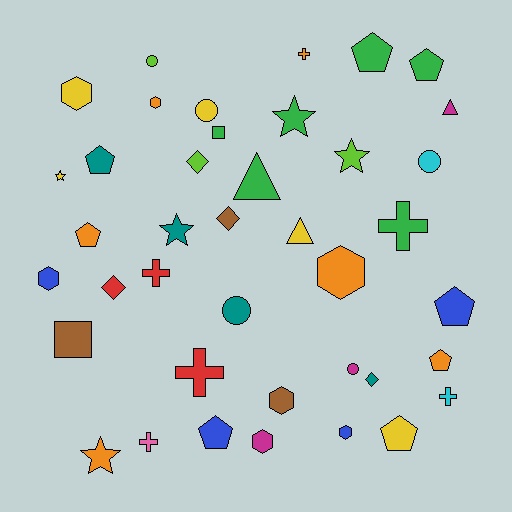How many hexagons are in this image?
There are 7 hexagons.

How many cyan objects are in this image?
There are 2 cyan objects.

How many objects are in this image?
There are 40 objects.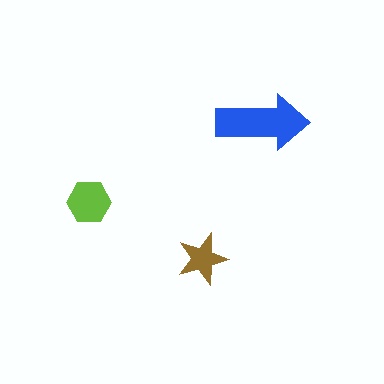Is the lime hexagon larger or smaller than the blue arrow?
Smaller.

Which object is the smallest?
The brown star.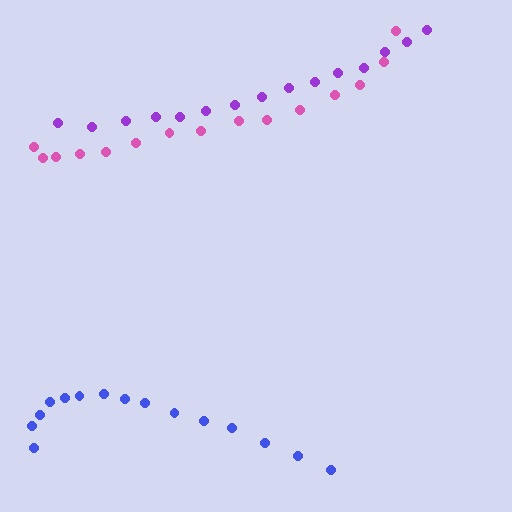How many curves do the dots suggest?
There are 3 distinct paths.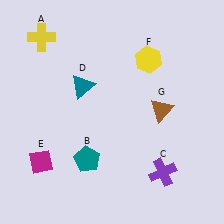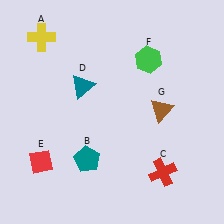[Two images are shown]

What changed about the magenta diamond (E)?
In Image 1, E is magenta. In Image 2, it changed to red.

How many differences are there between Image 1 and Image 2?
There are 3 differences between the two images.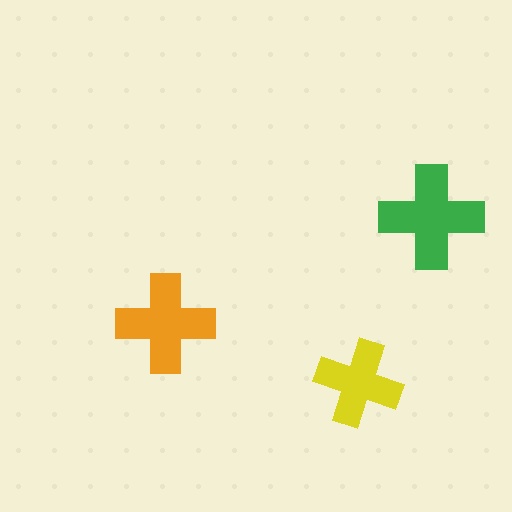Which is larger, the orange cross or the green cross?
The green one.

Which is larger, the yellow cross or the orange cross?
The orange one.